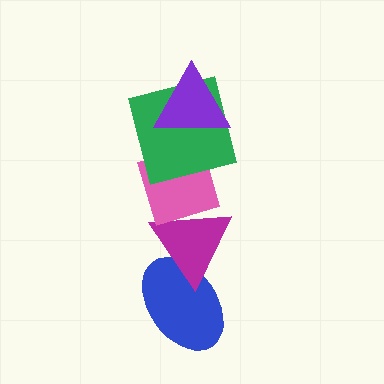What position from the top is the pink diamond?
The pink diamond is 3rd from the top.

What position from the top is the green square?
The green square is 2nd from the top.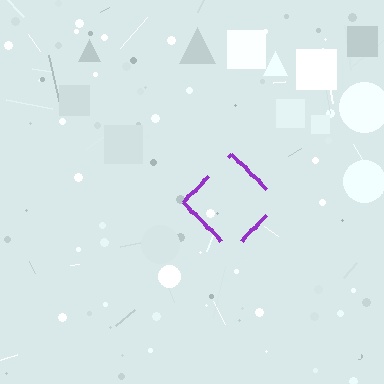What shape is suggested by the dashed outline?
The dashed outline suggests a diamond.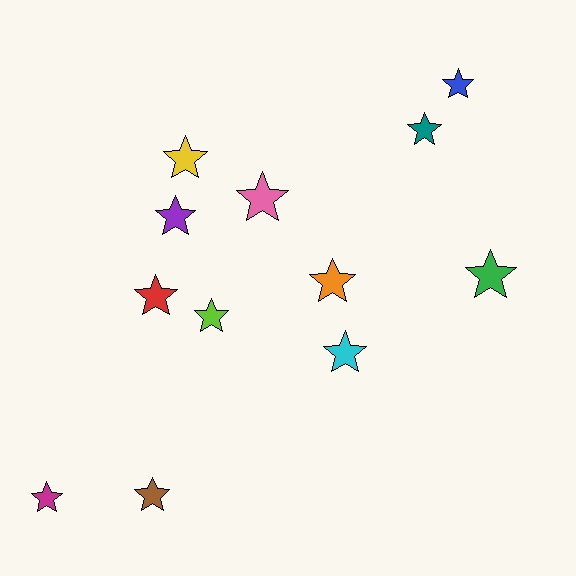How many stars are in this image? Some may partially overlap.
There are 12 stars.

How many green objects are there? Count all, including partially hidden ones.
There is 1 green object.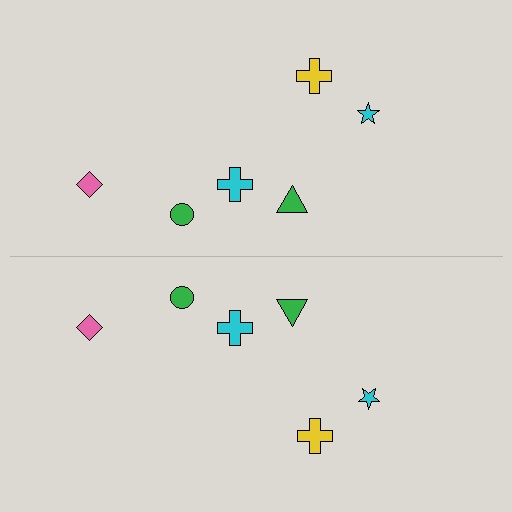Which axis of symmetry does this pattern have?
The pattern has a horizontal axis of symmetry running through the center of the image.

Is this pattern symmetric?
Yes, this pattern has bilateral (reflection) symmetry.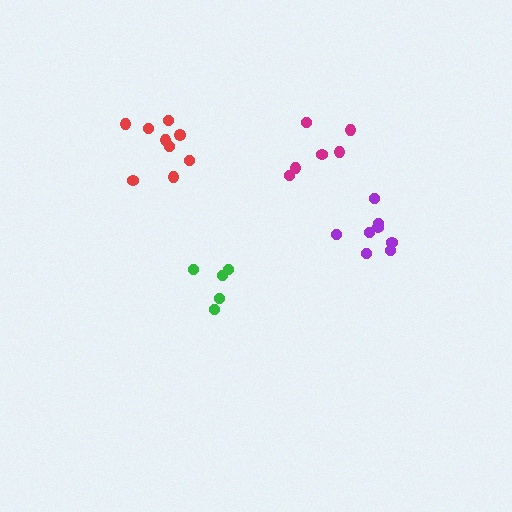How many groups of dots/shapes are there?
There are 4 groups.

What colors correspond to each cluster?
The clusters are colored: green, red, purple, magenta.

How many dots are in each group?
Group 1: 5 dots, Group 2: 9 dots, Group 3: 8 dots, Group 4: 6 dots (28 total).